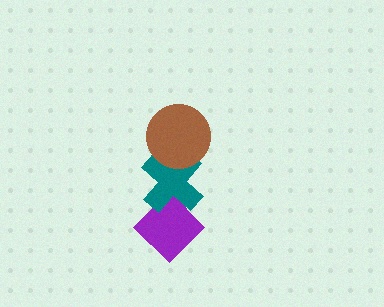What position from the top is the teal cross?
The teal cross is 2nd from the top.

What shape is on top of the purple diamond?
The teal cross is on top of the purple diamond.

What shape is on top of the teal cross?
The brown circle is on top of the teal cross.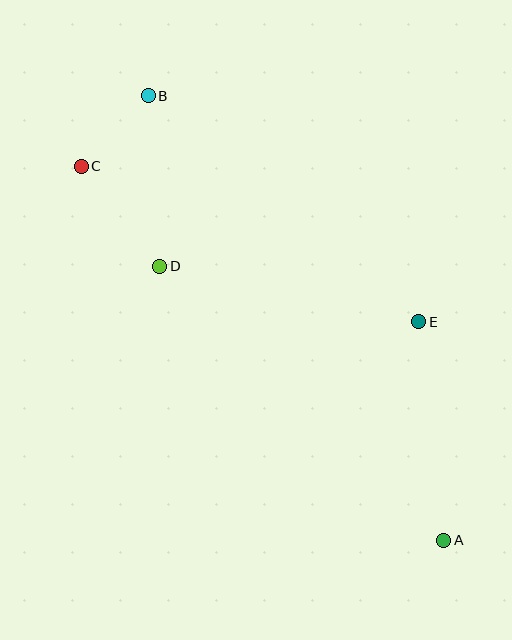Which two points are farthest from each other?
Points A and B are farthest from each other.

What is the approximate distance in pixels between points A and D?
The distance between A and D is approximately 394 pixels.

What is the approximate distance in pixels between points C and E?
The distance between C and E is approximately 372 pixels.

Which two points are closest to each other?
Points B and C are closest to each other.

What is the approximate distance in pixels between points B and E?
The distance between B and E is approximately 352 pixels.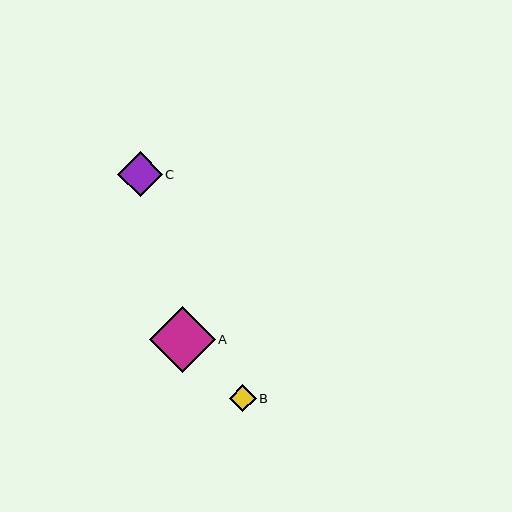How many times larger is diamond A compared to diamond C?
Diamond A is approximately 1.5 times the size of diamond C.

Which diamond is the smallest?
Diamond B is the smallest with a size of approximately 27 pixels.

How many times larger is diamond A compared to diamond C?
Diamond A is approximately 1.5 times the size of diamond C.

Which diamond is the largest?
Diamond A is the largest with a size of approximately 65 pixels.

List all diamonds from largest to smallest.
From largest to smallest: A, C, B.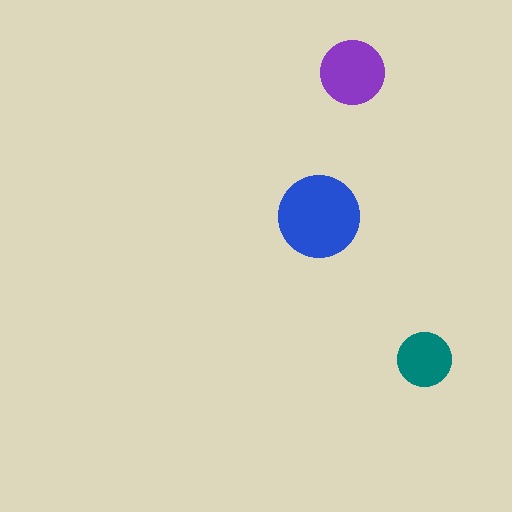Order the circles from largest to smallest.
the blue one, the purple one, the teal one.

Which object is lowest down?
The teal circle is bottommost.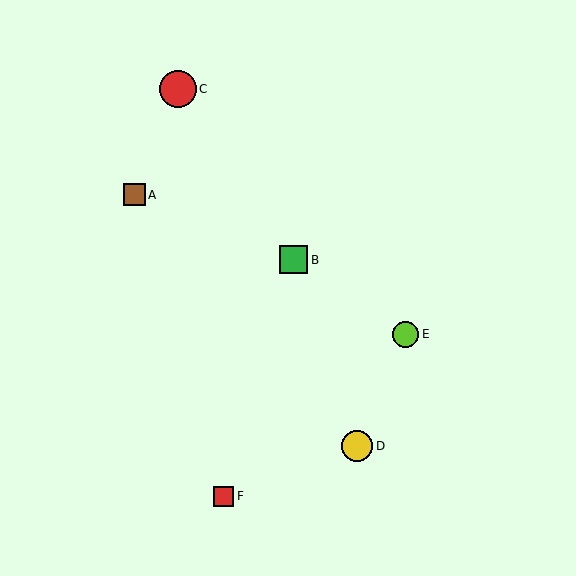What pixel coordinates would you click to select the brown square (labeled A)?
Click at (134, 195) to select the brown square A.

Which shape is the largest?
The red circle (labeled C) is the largest.